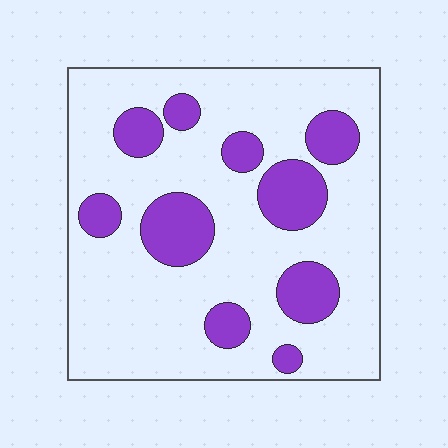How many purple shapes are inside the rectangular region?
10.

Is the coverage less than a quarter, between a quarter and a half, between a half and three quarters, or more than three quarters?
Less than a quarter.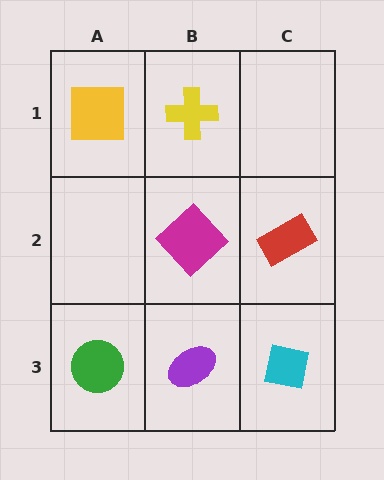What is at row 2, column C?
A red rectangle.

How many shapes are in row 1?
2 shapes.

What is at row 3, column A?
A green circle.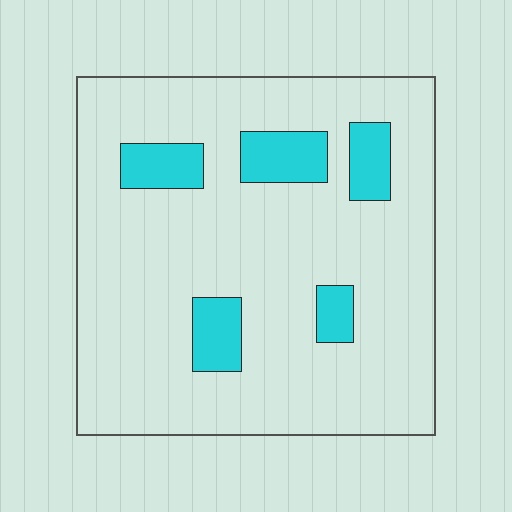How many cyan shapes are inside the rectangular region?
5.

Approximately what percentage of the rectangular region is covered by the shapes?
Approximately 15%.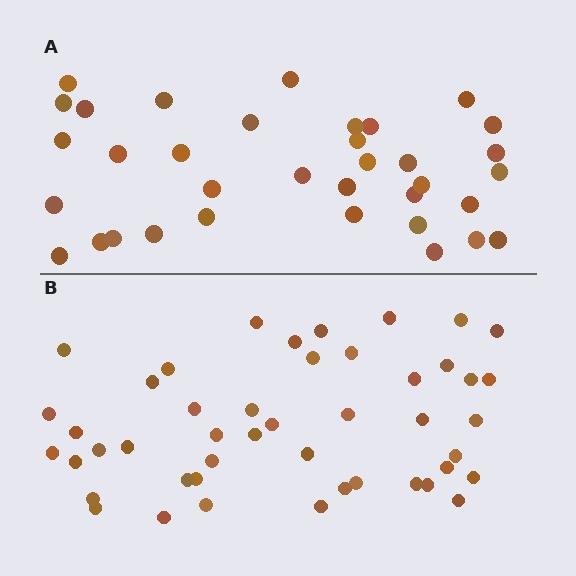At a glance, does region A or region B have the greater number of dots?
Region B (the bottom region) has more dots.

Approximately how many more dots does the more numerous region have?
Region B has roughly 12 or so more dots than region A.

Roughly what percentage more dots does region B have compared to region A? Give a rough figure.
About 30% more.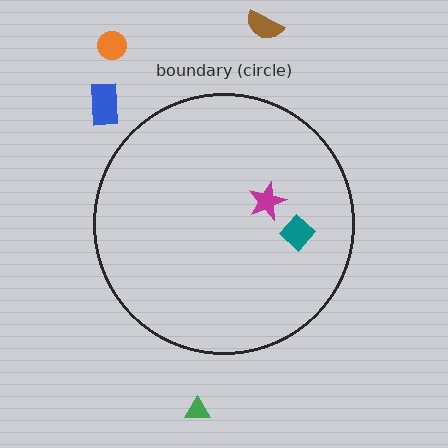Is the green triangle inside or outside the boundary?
Outside.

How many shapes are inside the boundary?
2 inside, 4 outside.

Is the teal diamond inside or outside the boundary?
Inside.